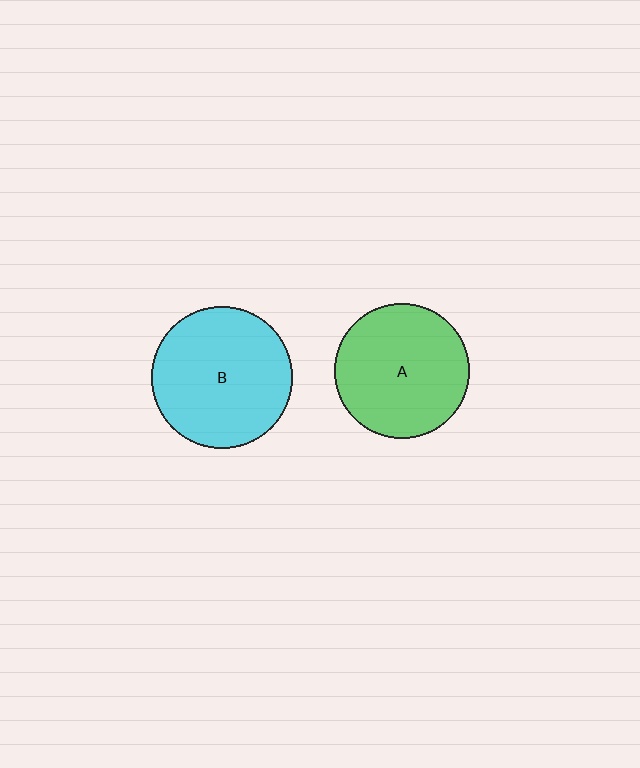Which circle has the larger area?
Circle B (cyan).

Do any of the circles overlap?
No, none of the circles overlap.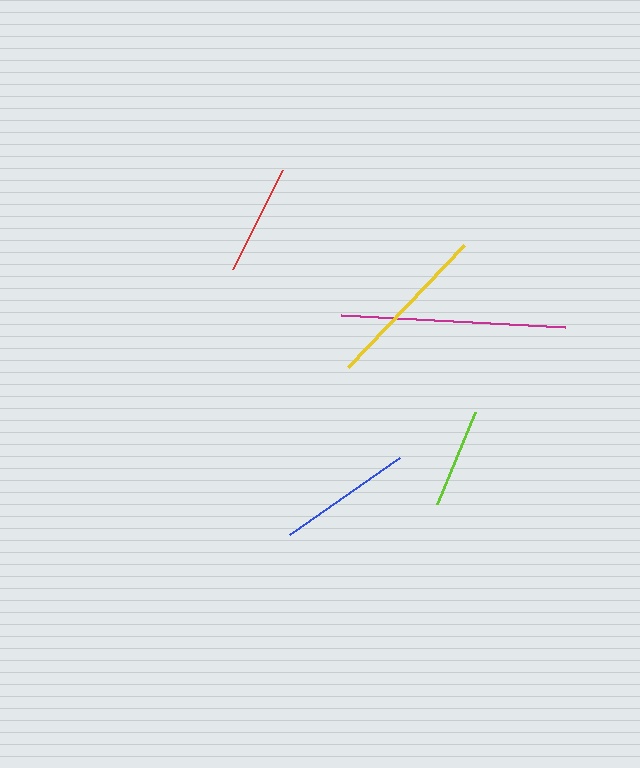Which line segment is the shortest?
The lime line is the shortest at approximately 100 pixels.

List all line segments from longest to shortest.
From longest to shortest: magenta, yellow, blue, red, lime.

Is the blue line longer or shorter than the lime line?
The blue line is longer than the lime line.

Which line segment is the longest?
The magenta line is the longest at approximately 224 pixels.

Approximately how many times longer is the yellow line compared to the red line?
The yellow line is approximately 1.5 times the length of the red line.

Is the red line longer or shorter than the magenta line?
The magenta line is longer than the red line.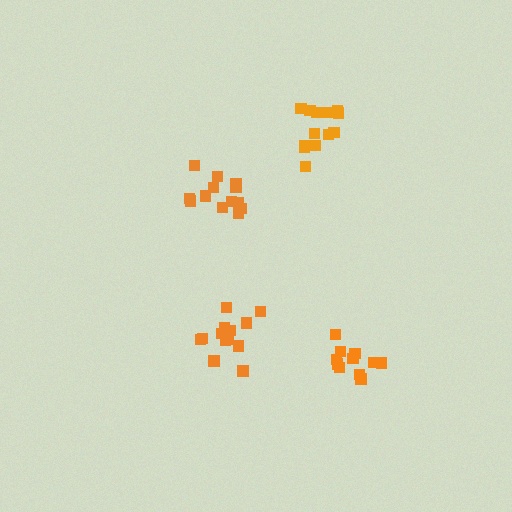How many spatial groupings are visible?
There are 4 spatial groupings.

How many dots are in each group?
Group 1: 13 dots, Group 2: 13 dots, Group 3: 13 dots, Group 4: 11 dots (50 total).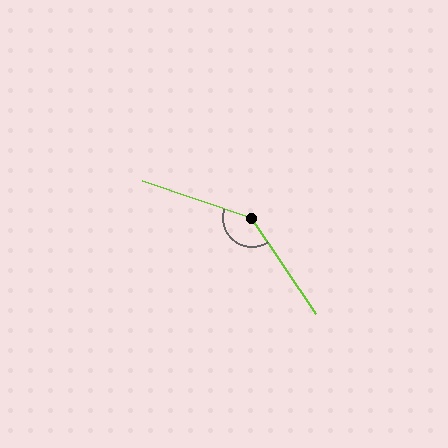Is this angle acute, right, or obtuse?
It is obtuse.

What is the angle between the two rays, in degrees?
Approximately 142 degrees.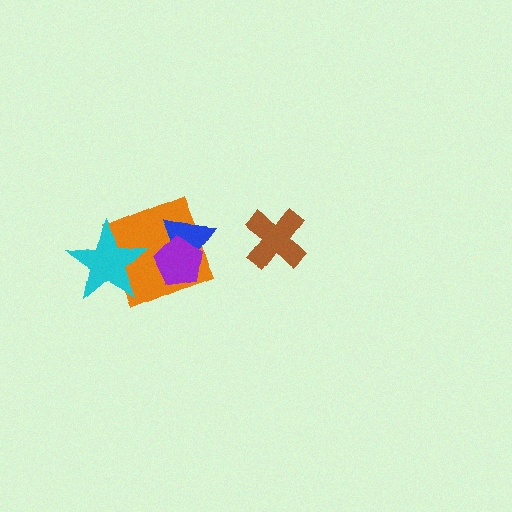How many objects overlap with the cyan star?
1 object overlaps with the cyan star.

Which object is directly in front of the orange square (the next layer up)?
The blue triangle is directly in front of the orange square.